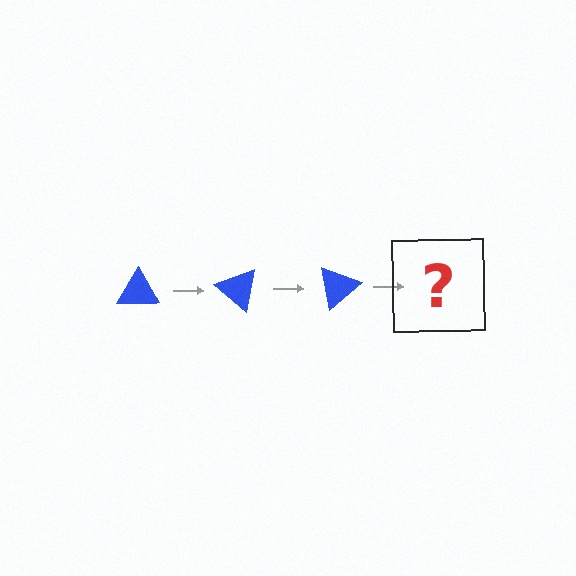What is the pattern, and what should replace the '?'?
The pattern is that the triangle rotates 40 degrees each step. The '?' should be a blue triangle rotated 120 degrees.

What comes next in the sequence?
The next element should be a blue triangle rotated 120 degrees.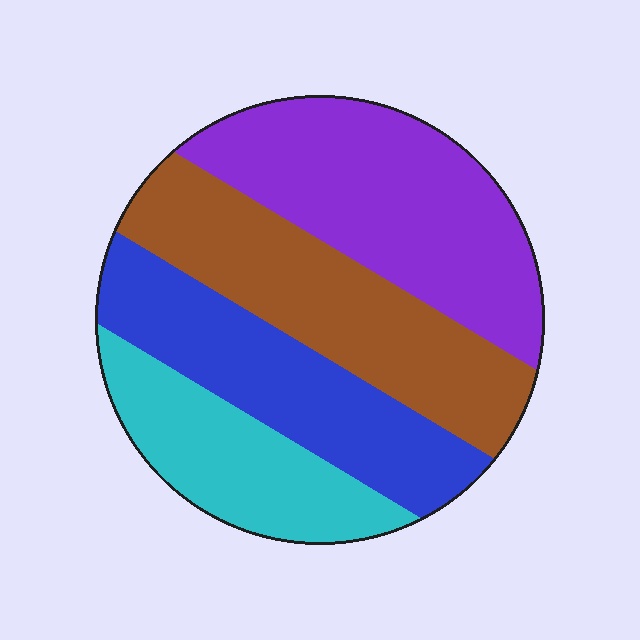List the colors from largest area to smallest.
From largest to smallest: purple, brown, blue, cyan.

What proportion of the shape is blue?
Blue takes up about one quarter (1/4) of the shape.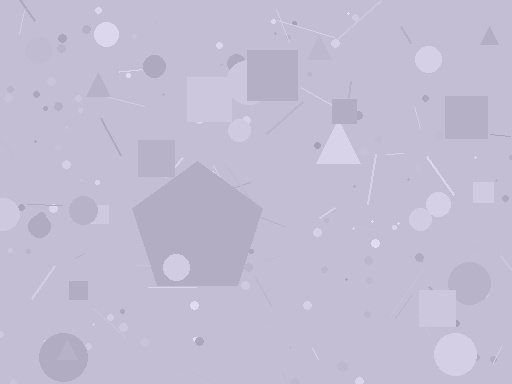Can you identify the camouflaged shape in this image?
The camouflaged shape is a pentagon.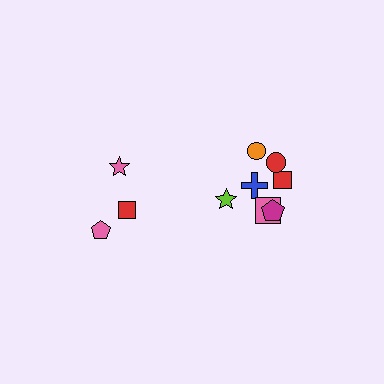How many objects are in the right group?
There are 7 objects.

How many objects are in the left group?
There are 3 objects.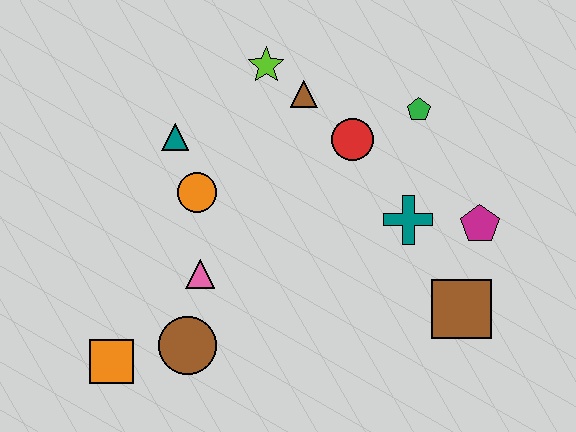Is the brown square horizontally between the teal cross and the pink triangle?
No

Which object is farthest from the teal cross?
The orange square is farthest from the teal cross.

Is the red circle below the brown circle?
No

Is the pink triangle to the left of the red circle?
Yes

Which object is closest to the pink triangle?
The brown circle is closest to the pink triangle.